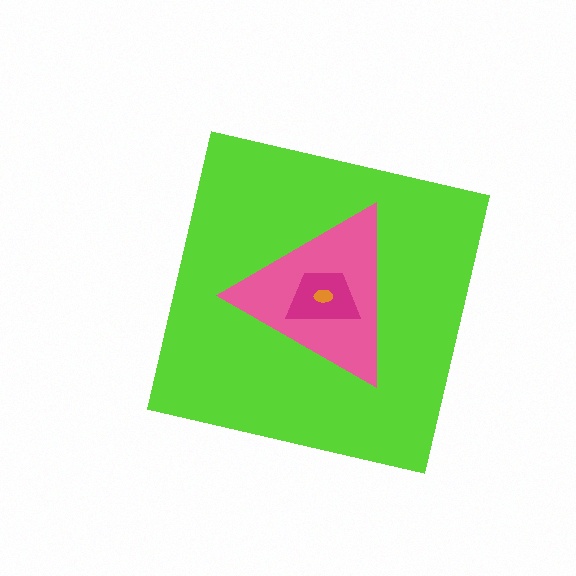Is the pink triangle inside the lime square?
Yes.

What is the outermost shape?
The lime square.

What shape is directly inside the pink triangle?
The magenta trapezoid.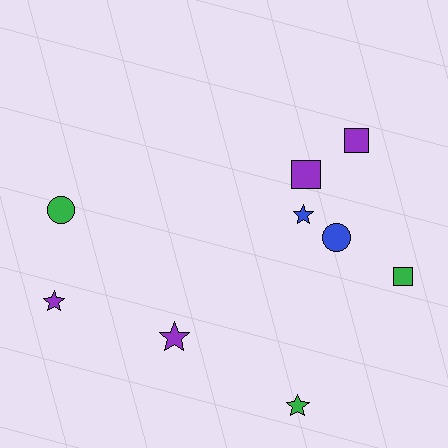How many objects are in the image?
There are 9 objects.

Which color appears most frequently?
Purple, with 4 objects.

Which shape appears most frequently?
Star, with 4 objects.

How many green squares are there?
There is 1 green square.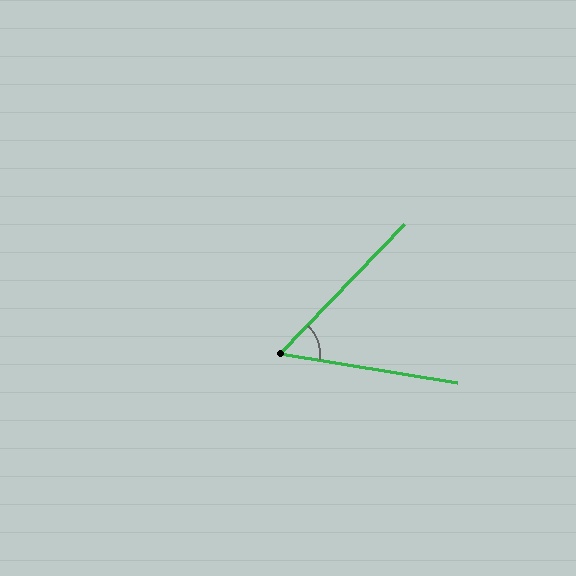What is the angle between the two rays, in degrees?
Approximately 55 degrees.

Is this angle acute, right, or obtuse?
It is acute.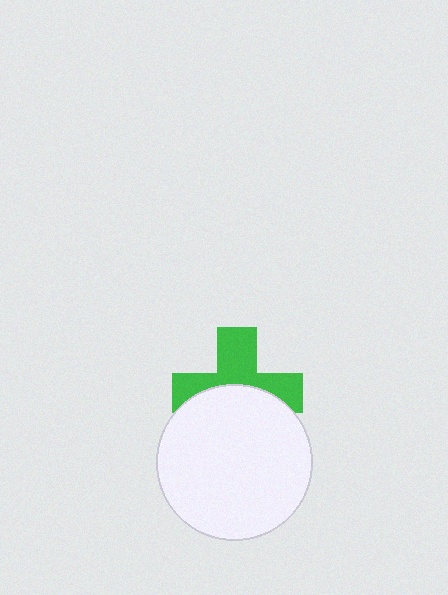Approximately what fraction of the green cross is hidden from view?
Roughly 48% of the green cross is hidden behind the white circle.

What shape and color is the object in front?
The object in front is a white circle.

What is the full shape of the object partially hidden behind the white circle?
The partially hidden object is a green cross.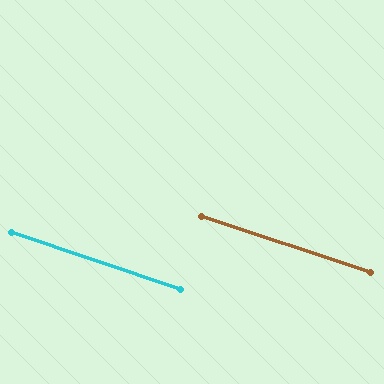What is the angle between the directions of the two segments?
Approximately 0 degrees.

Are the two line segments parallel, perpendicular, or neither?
Parallel — their directions differ by only 0.3°.